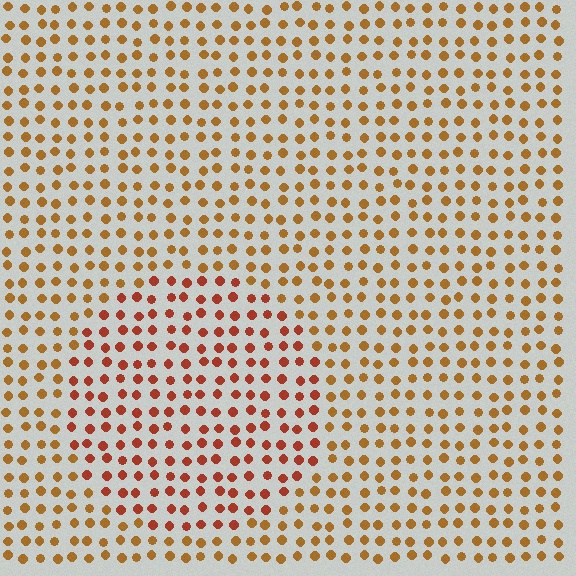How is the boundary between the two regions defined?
The boundary is defined purely by a slight shift in hue (about 27 degrees). Spacing, size, and orientation are identical on both sides.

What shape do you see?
I see a circle.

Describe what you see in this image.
The image is filled with small brown elements in a uniform arrangement. A circle-shaped region is visible where the elements are tinted to a slightly different hue, forming a subtle color boundary.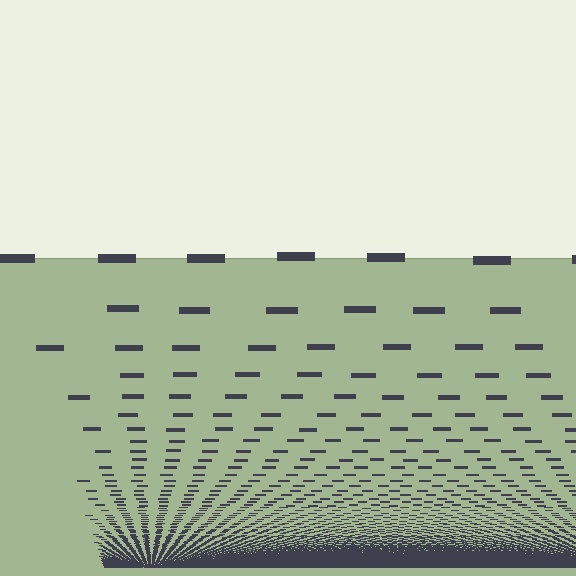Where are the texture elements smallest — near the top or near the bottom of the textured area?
Near the bottom.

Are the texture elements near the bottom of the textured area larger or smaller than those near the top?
Smaller. The gradient is inverted — elements near the bottom are smaller and denser.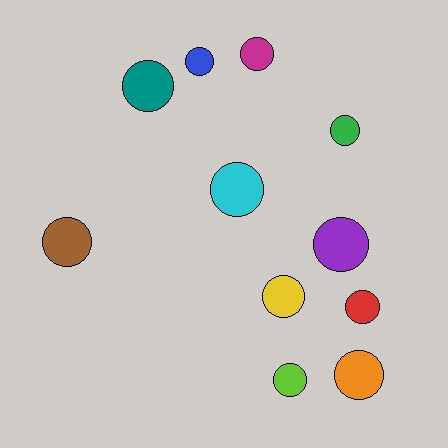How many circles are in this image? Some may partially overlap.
There are 11 circles.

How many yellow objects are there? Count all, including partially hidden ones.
There is 1 yellow object.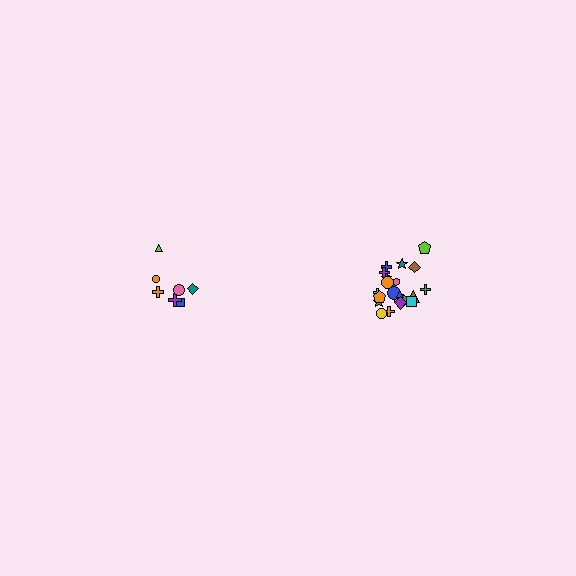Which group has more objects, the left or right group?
The right group.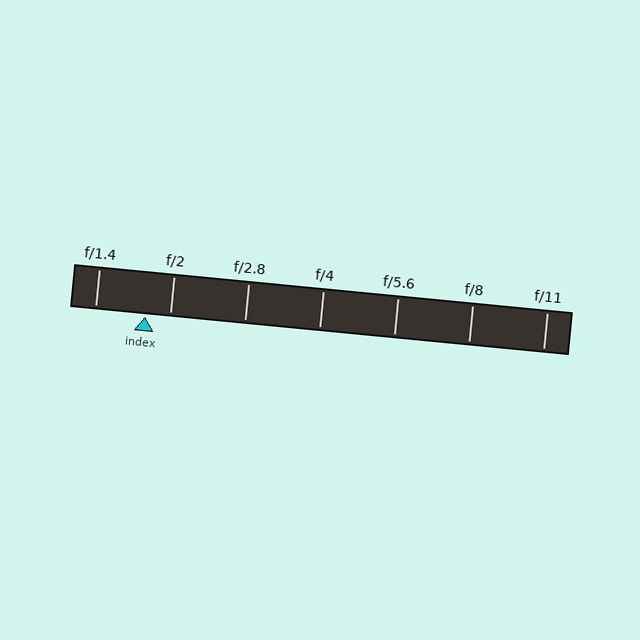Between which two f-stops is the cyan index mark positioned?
The index mark is between f/1.4 and f/2.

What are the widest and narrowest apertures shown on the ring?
The widest aperture shown is f/1.4 and the narrowest is f/11.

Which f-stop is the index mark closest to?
The index mark is closest to f/2.